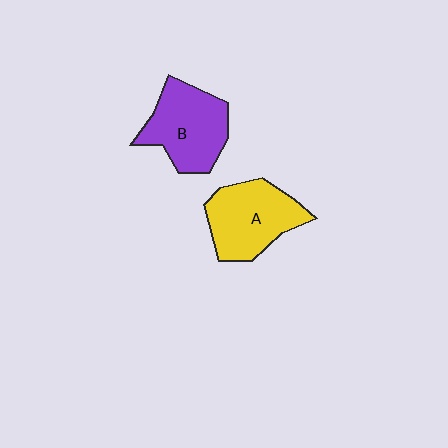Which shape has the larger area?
Shape B (purple).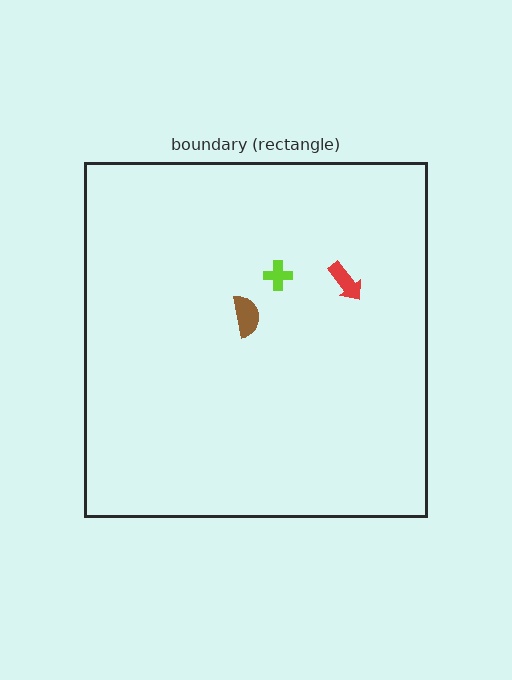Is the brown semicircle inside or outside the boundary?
Inside.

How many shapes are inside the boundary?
3 inside, 0 outside.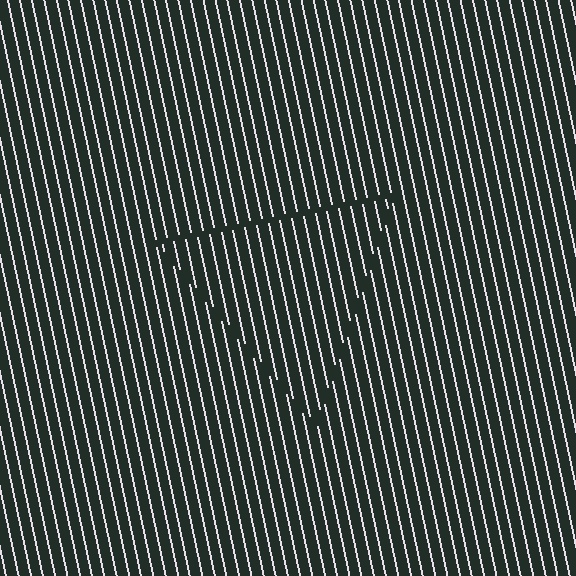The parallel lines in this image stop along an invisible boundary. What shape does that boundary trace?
An illusory triangle. The interior of the shape contains the same grating, shifted by half a period — the contour is defined by the phase discontinuity where line-ends from the inner and outer gratings abut.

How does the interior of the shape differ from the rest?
The interior of the shape contains the same grating, shifted by half a period — the contour is defined by the phase discontinuity where line-ends from the inner and outer gratings abut.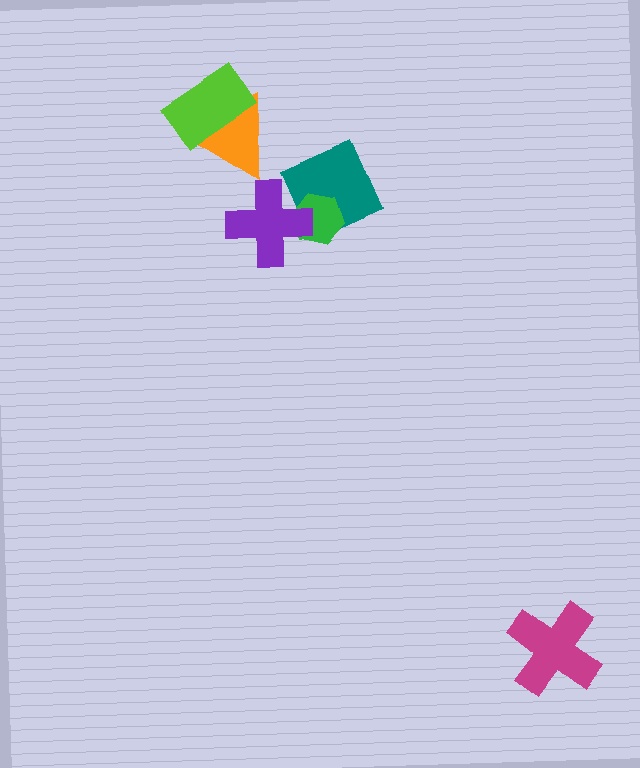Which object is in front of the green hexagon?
The purple cross is in front of the green hexagon.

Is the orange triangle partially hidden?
Yes, it is partially covered by another shape.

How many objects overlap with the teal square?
2 objects overlap with the teal square.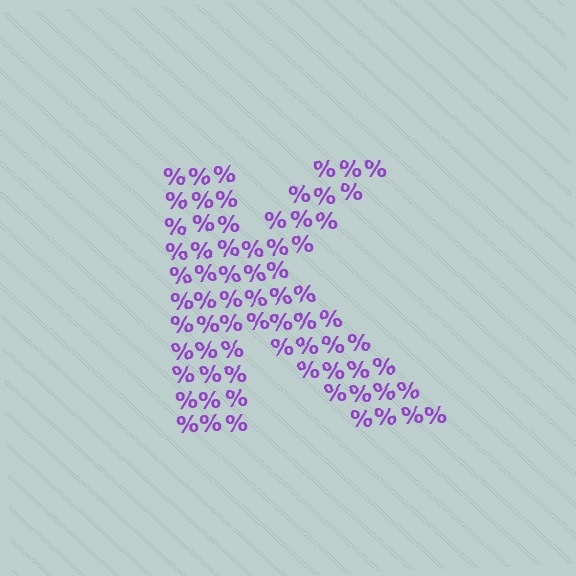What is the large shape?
The large shape is the letter K.